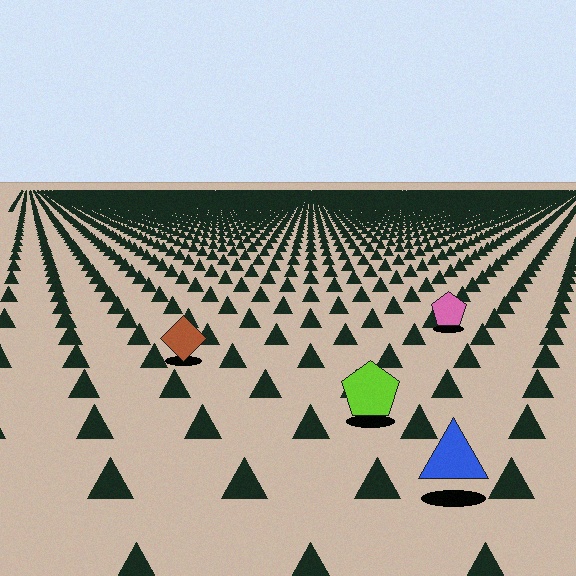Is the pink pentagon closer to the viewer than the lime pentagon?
No. The lime pentagon is closer — you can tell from the texture gradient: the ground texture is coarser near it.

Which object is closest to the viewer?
The blue triangle is closest. The texture marks near it are larger and more spread out.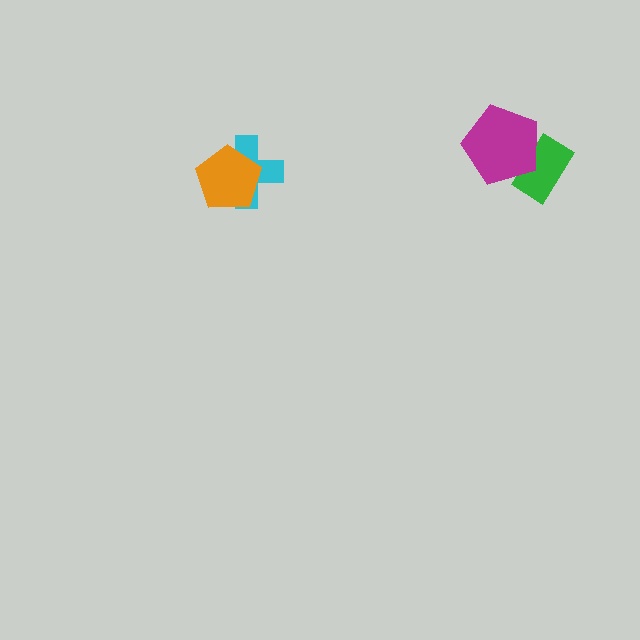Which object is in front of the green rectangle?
The magenta pentagon is in front of the green rectangle.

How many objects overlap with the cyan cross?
1 object overlaps with the cyan cross.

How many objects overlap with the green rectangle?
1 object overlaps with the green rectangle.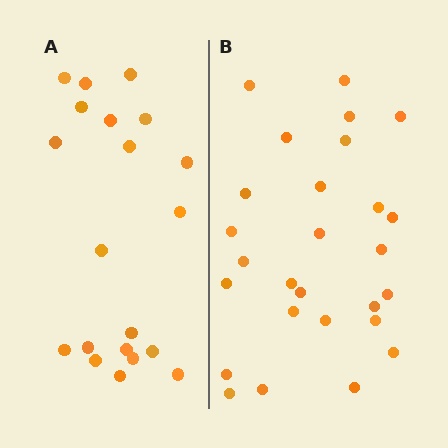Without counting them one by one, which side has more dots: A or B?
Region B (the right region) has more dots.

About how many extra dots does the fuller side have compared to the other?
Region B has roughly 8 or so more dots than region A.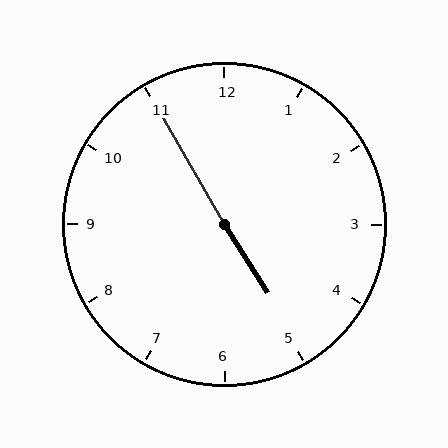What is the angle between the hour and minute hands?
Approximately 178 degrees.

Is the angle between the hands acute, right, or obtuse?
It is obtuse.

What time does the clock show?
4:55.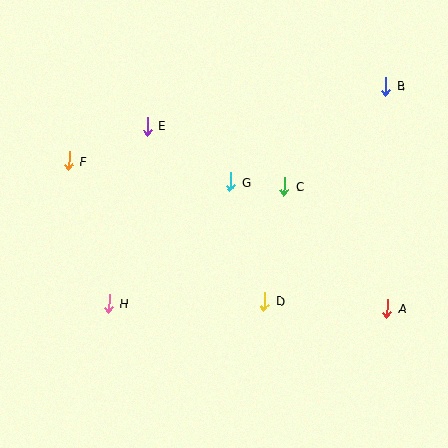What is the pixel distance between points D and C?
The distance between D and C is 117 pixels.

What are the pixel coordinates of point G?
Point G is at (231, 182).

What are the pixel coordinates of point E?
Point E is at (147, 126).